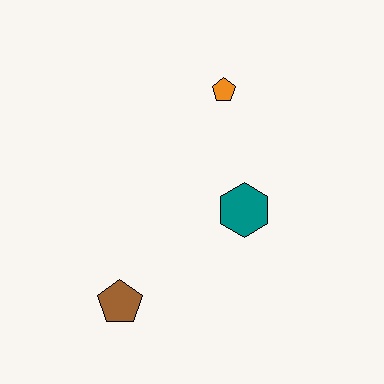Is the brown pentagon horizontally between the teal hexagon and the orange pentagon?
No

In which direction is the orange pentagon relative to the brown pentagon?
The orange pentagon is above the brown pentagon.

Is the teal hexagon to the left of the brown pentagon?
No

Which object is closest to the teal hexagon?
The orange pentagon is closest to the teal hexagon.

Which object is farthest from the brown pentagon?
The orange pentagon is farthest from the brown pentagon.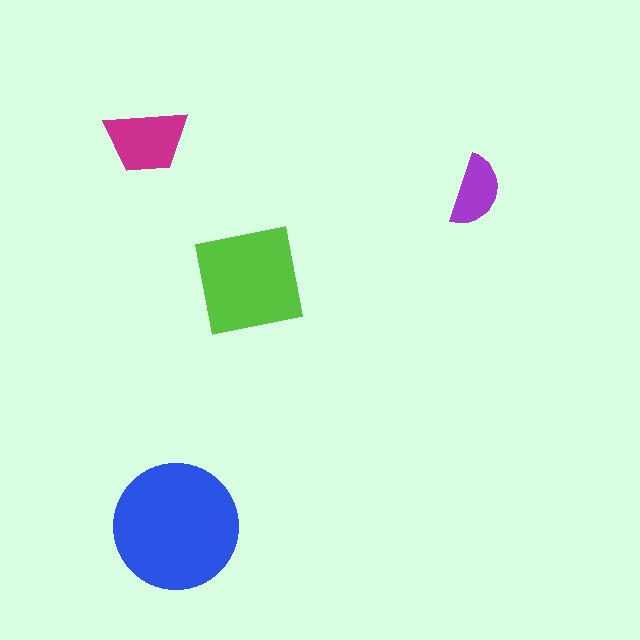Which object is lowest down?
The blue circle is bottommost.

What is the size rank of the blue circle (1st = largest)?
1st.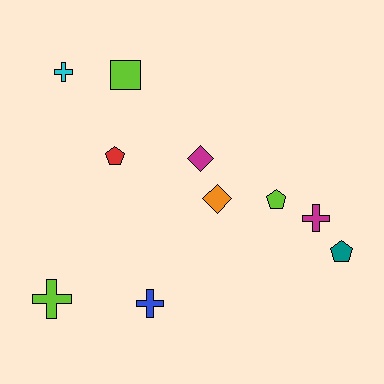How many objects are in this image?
There are 10 objects.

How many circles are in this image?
There are no circles.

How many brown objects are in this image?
There are no brown objects.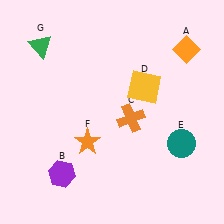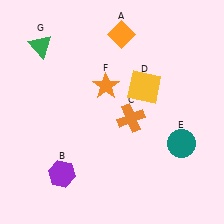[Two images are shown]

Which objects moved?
The objects that moved are: the orange diamond (A), the orange star (F).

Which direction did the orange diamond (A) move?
The orange diamond (A) moved left.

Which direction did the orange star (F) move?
The orange star (F) moved up.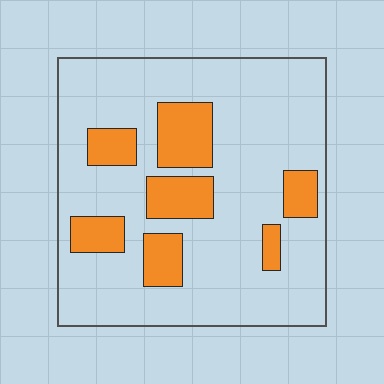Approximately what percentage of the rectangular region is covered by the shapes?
Approximately 20%.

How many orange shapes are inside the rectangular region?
7.